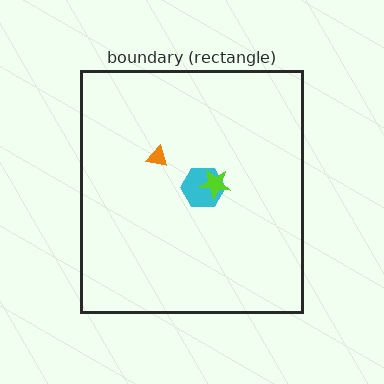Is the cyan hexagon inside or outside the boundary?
Inside.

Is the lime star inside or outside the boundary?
Inside.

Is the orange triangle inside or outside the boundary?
Inside.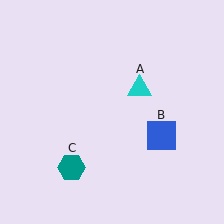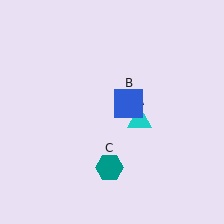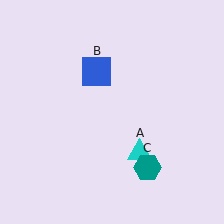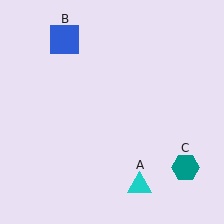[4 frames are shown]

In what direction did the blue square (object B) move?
The blue square (object B) moved up and to the left.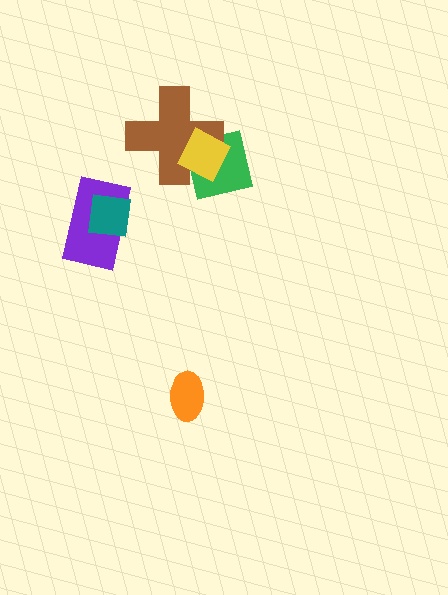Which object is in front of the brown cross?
The yellow diamond is in front of the brown cross.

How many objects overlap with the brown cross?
2 objects overlap with the brown cross.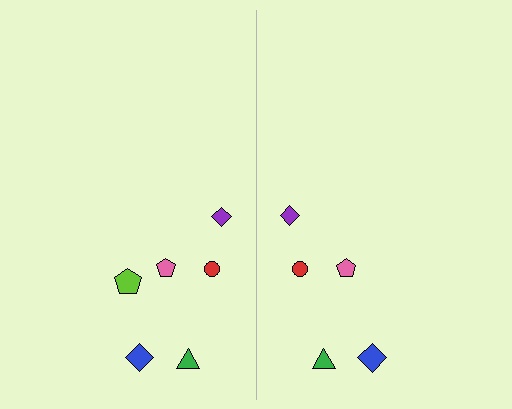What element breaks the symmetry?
A lime pentagon is missing from the right side.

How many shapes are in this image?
There are 11 shapes in this image.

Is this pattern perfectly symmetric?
No, the pattern is not perfectly symmetric. A lime pentagon is missing from the right side.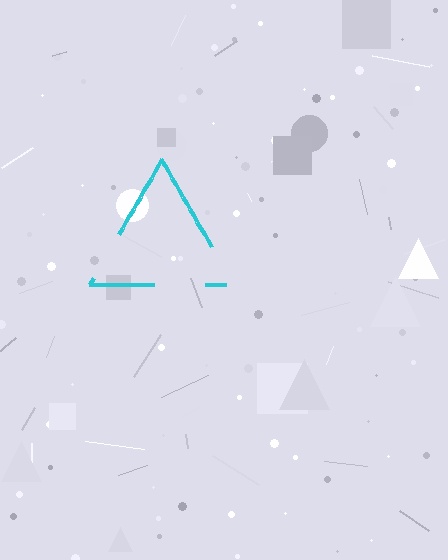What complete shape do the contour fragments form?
The contour fragments form a triangle.